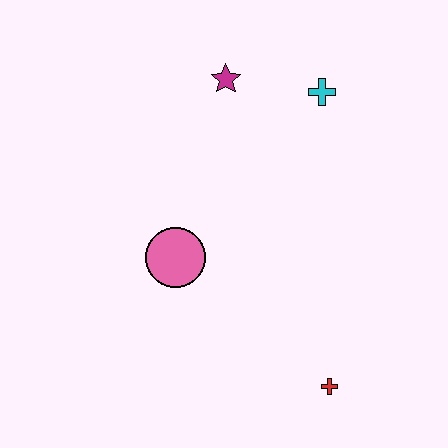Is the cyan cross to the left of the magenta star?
No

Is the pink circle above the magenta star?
No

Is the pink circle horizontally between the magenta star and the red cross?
No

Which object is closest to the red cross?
The pink circle is closest to the red cross.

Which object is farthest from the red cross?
The magenta star is farthest from the red cross.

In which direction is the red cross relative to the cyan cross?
The red cross is below the cyan cross.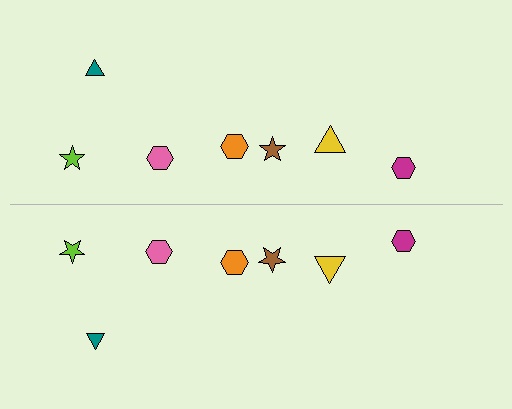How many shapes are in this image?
There are 14 shapes in this image.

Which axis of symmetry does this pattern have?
The pattern has a horizontal axis of symmetry running through the center of the image.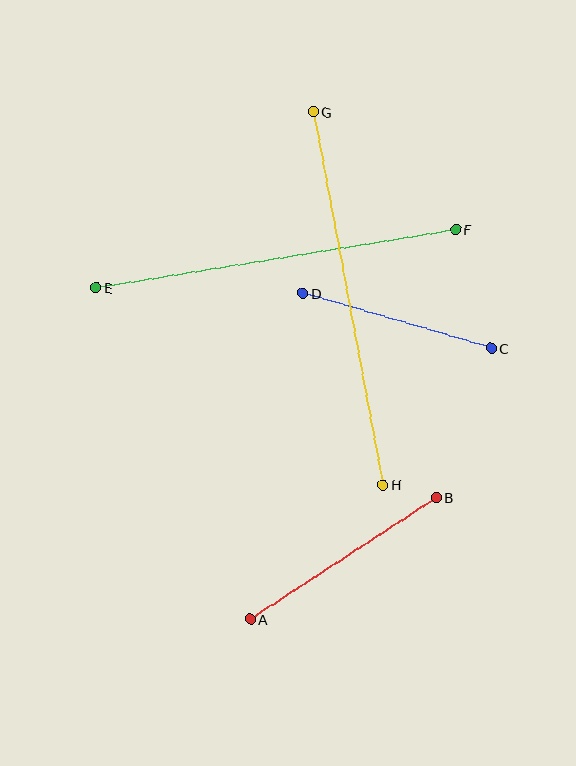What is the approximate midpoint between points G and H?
The midpoint is at approximately (348, 298) pixels.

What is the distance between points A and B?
The distance is approximately 222 pixels.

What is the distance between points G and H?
The distance is approximately 380 pixels.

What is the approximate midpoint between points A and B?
The midpoint is at approximately (343, 558) pixels.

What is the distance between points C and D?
The distance is approximately 196 pixels.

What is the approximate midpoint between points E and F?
The midpoint is at approximately (276, 258) pixels.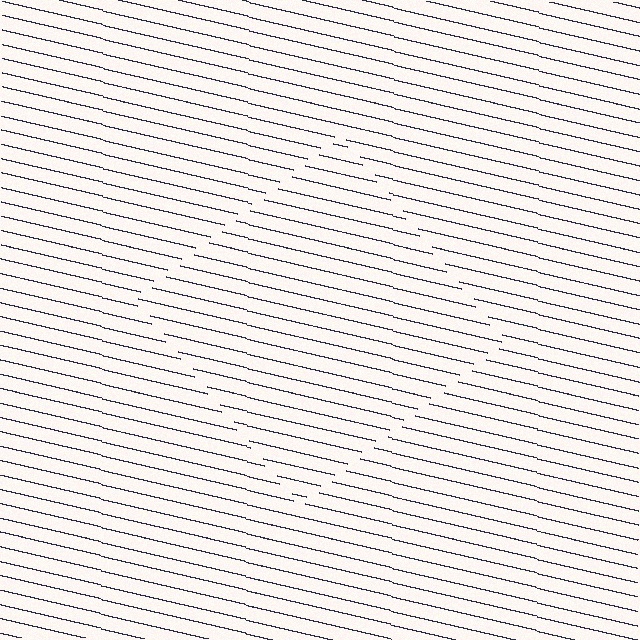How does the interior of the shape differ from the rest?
The interior of the shape contains the same grating, shifted by half a period — the contour is defined by the phase discontinuity where line-ends from the inner and outer gratings abut.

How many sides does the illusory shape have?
4 sides — the line-ends trace a square.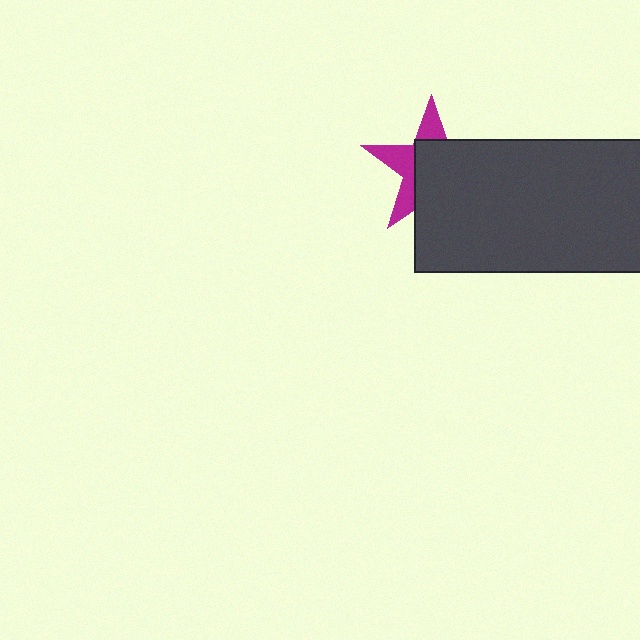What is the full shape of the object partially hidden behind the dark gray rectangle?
The partially hidden object is a magenta star.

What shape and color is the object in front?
The object in front is a dark gray rectangle.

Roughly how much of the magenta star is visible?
A small part of it is visible (roughly 38%).